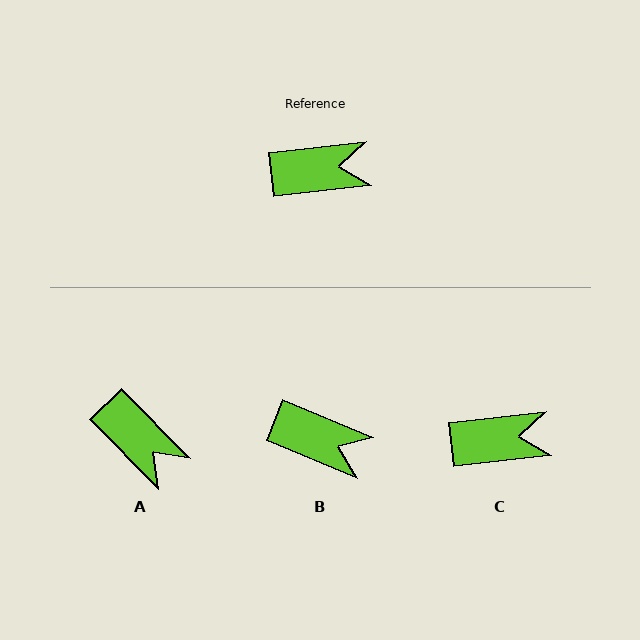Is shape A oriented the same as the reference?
No, it is off by about 52 degrees.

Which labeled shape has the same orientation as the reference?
C.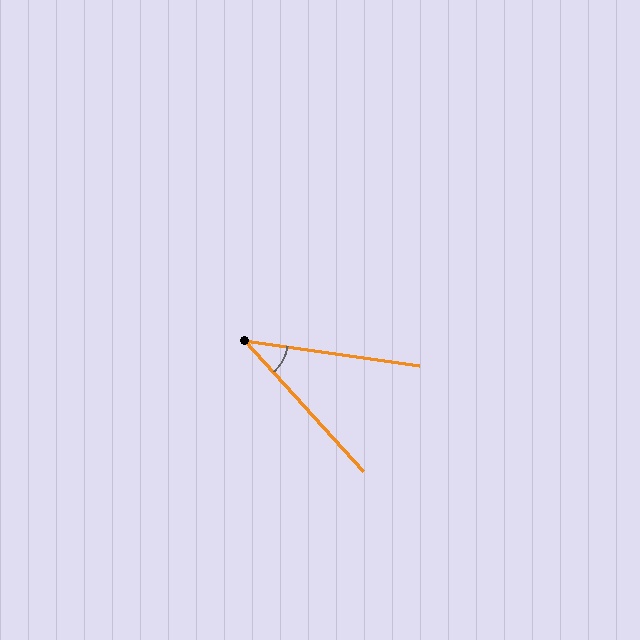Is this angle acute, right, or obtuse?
It is acute.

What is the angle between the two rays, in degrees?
Approximately 40 degrees.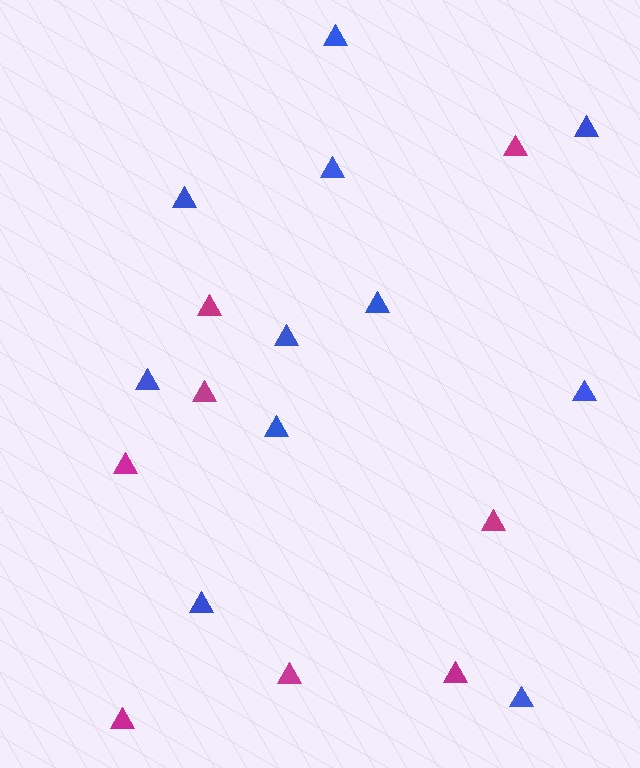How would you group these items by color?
There are 2 groups: one group of blue triangles (11) and one group of magenta triangles (8).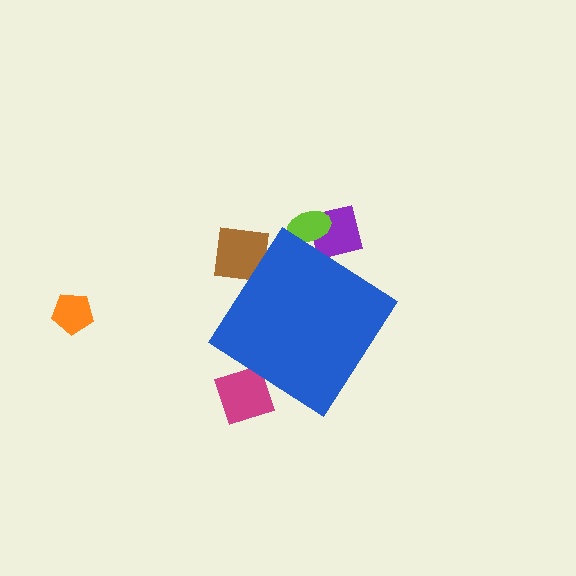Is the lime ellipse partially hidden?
Yes, the lime ellipse is partially hidden behind the blue diamond.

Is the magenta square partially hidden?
Yes, the magenta square is partially hidden behind the blue diamond.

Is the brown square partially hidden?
Yes, the brown square is partially hidden behind the blue diamond.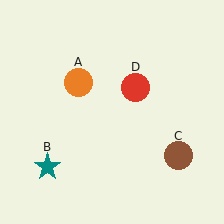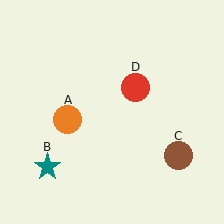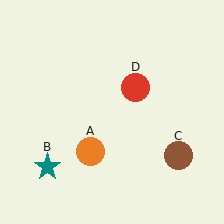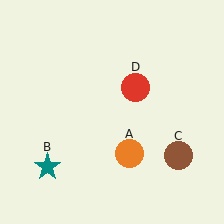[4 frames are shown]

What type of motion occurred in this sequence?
The orange circle (object A) rotated counterclockwise around the center of the scene.